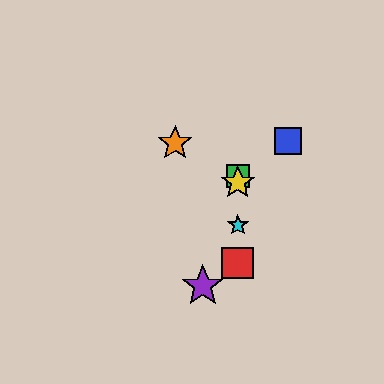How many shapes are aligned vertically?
4 shapes (the red square, the green square, the yellow star, the cyan star) are aligned vertically.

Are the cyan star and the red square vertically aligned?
Yes, both are at x≈238.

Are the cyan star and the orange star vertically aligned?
No, the cyan star is at x≈238 and the orange star is at x≈175.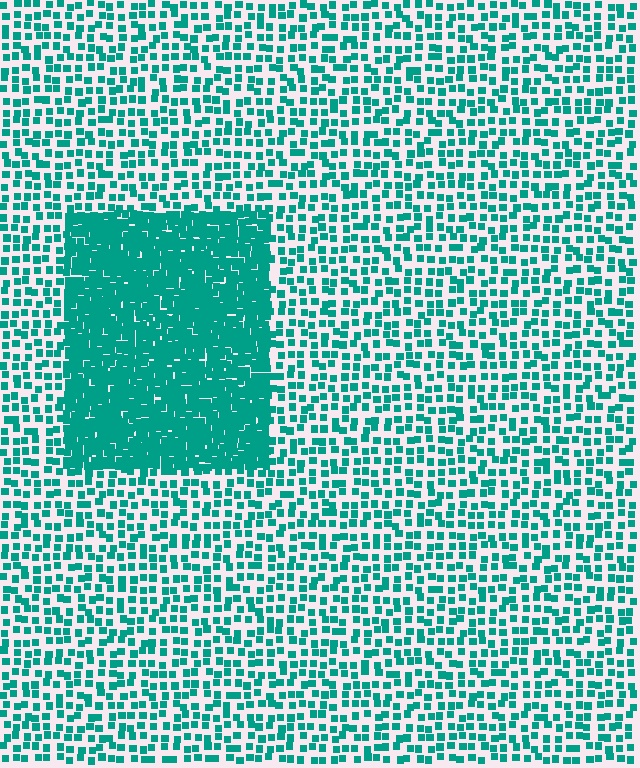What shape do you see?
I see a rectangle.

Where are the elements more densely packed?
The elements are more densely packed inside the rectangle boundary.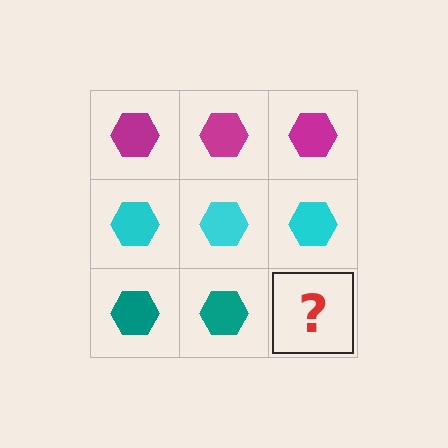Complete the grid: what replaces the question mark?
The question mark should be replaced with a teal hexagon.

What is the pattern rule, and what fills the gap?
The rule is that each row has a consistent color. The gap should be filled with a teal hexagon.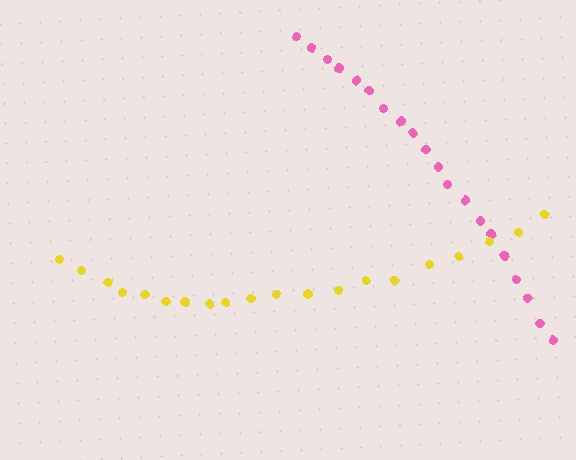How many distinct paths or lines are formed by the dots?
There are 2 distinct paths.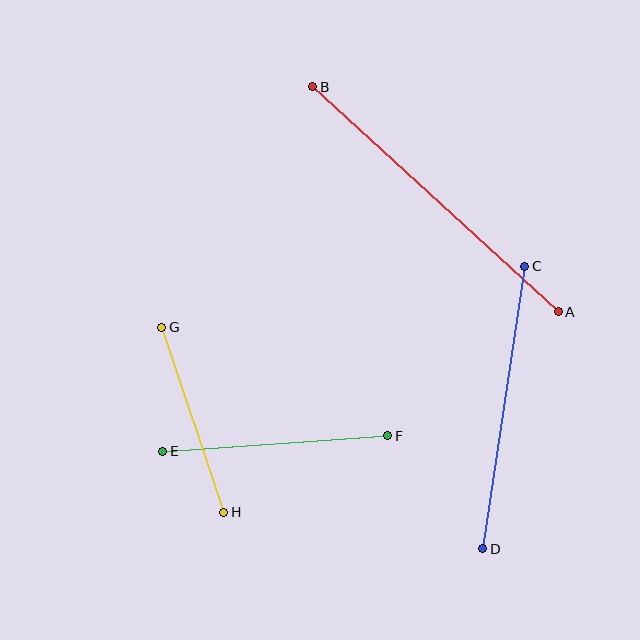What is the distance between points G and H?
The distance is approximately 195 pixels.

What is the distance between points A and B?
The distance is approximately 333 pixels.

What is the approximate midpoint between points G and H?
The midpoint is at approximately (193, 420) pixels.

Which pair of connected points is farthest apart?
Points A and B are farthest apart.